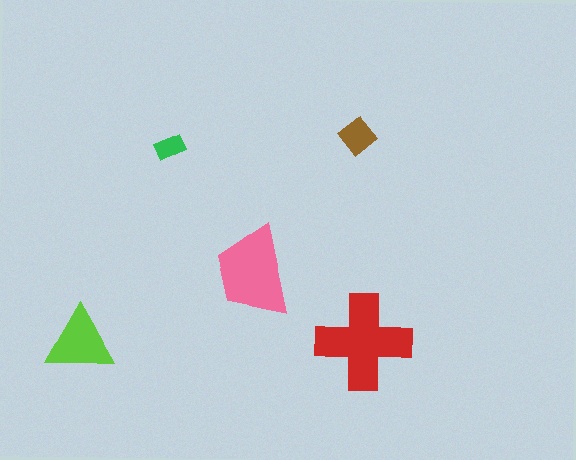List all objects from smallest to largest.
The green rectangle, the brown diamond, the lime triangle, the pink trapezoid, the red cross.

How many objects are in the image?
There are 5 objects in the image.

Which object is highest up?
The brown diamond is topmost.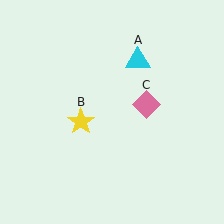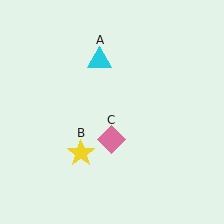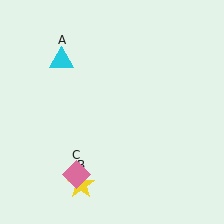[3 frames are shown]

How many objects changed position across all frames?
3 objects changed position: cyan triangle (object A), yellow star (object B), pink diamond (object C).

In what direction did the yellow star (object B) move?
The yellow star (object B) moved down.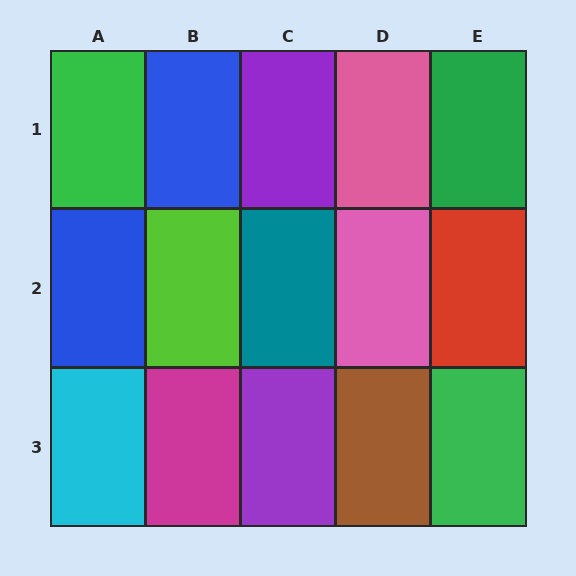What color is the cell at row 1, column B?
Blue.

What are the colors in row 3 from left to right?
Cyan, magenta, purple, brown, green.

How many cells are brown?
1 cell is brown.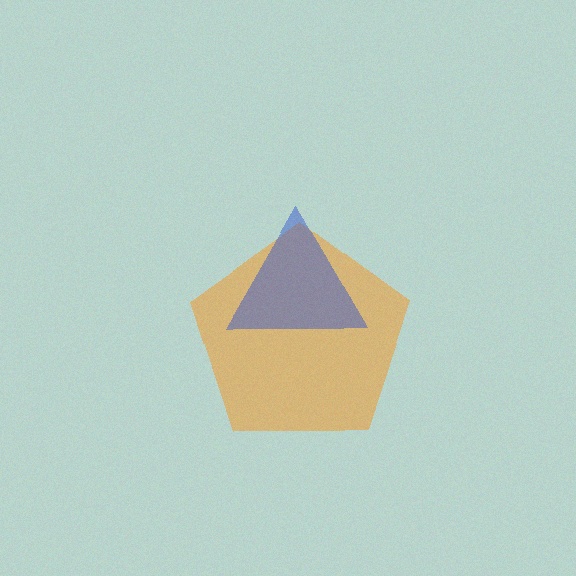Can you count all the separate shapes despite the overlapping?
Yes, there are 2 separate shapes.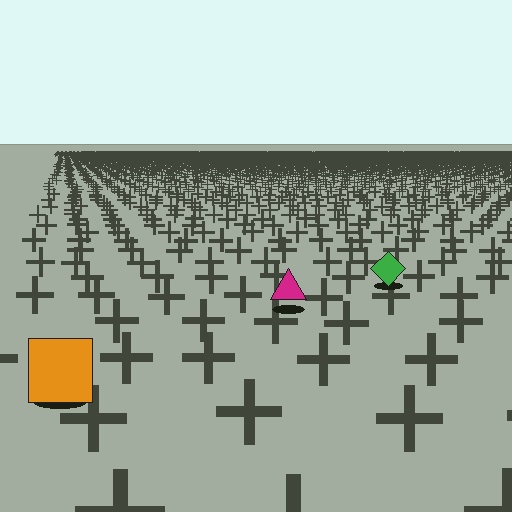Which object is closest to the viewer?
The orange square is closest. The texture marks near it are larger and more spread out.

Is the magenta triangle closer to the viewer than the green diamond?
Yes. The magenta triangle is closer — you can tell from the texture gradient: the ground texture is coarser near it.